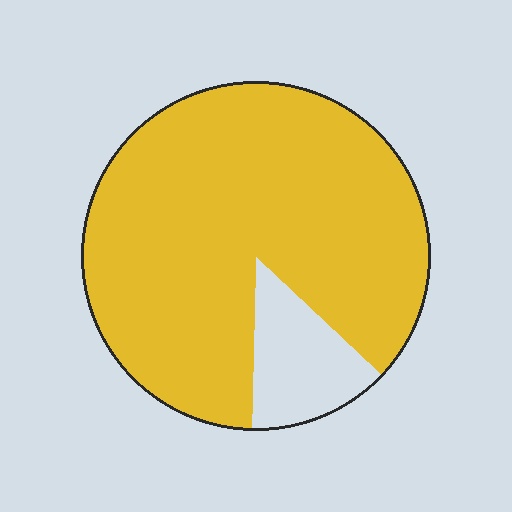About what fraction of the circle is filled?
About seven eighths (7/8).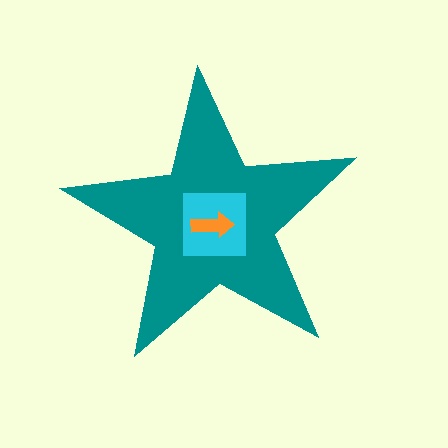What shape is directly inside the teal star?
The cyan square.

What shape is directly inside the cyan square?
The orange arrow.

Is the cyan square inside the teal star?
Yes.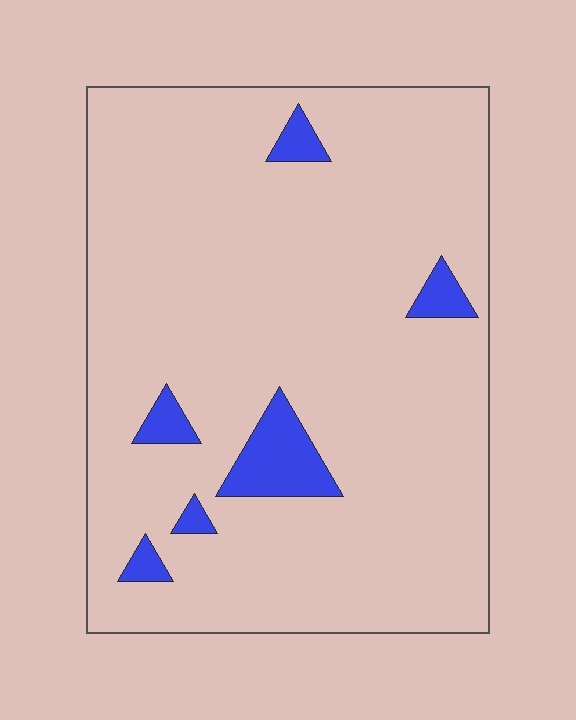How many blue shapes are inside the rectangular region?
6.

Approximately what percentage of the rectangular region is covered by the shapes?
Approximately 5%.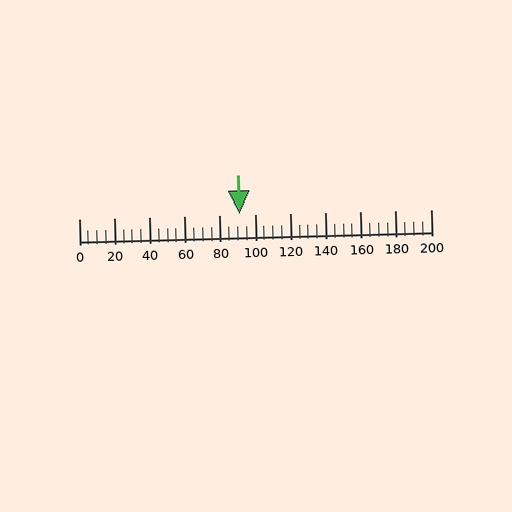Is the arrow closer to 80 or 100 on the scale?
The arrow is closer to 100.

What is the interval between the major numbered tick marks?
The major tick marks are spaced 20 units apart.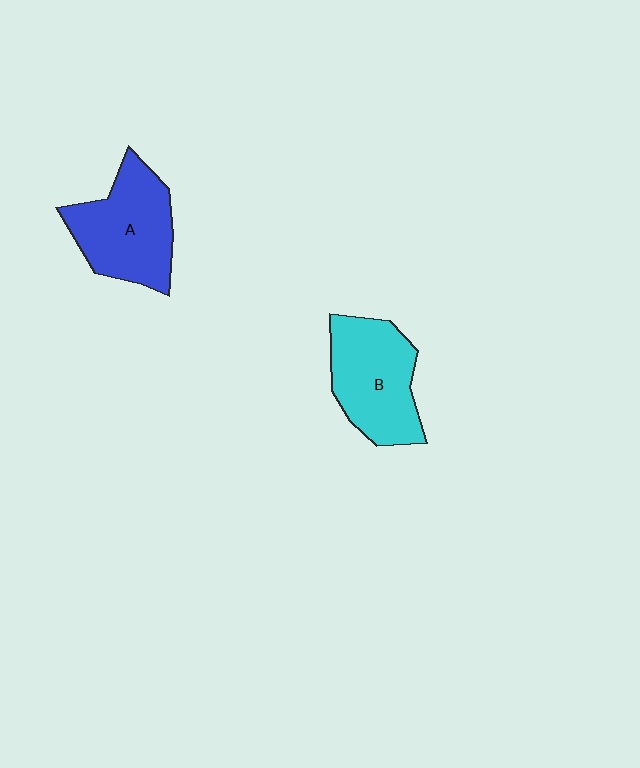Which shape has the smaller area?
Shape B (cyan).